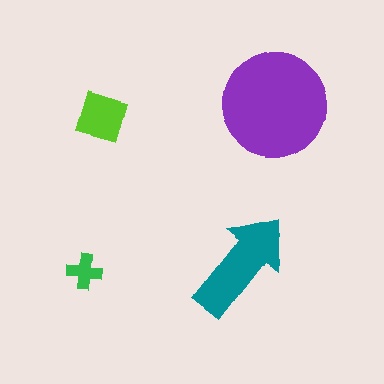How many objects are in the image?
There are 4 objects in the image.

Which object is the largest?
The purple circle.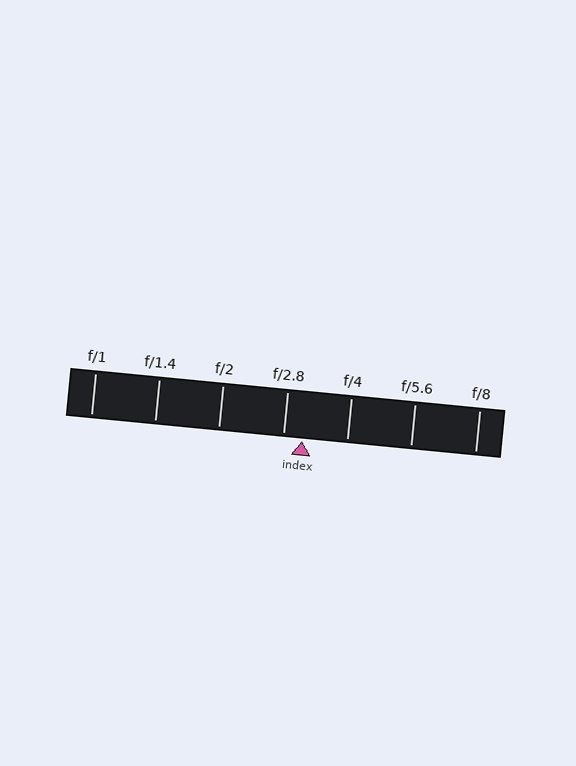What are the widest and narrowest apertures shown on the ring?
The widest aperture shown is f/1 and the narrowest is f/8.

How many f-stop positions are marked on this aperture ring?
There are 7 f-stop positions marked.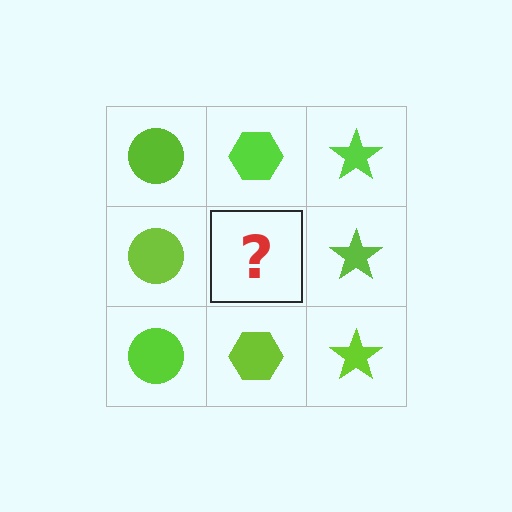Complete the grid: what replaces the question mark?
The question mark should be replaced with a lime hexagon.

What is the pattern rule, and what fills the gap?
The rule is that each column has a consistent shape. The gap should be filled with a lime hexagon.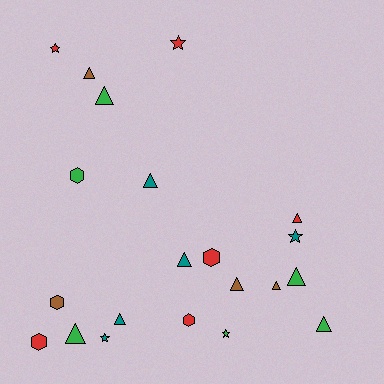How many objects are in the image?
There are 21 objects.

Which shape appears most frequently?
Triangle, with 11 objects.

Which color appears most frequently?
Green, with 6 objects.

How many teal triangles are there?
There are 3 teal triangles.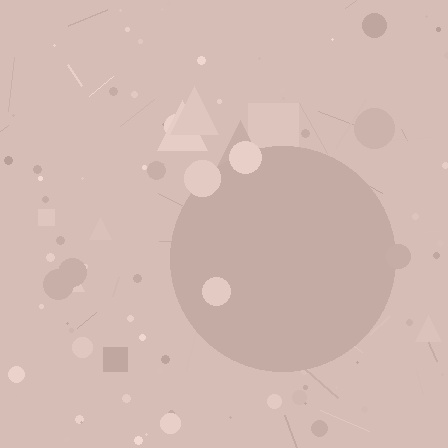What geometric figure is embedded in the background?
A circle is embedded in the background.